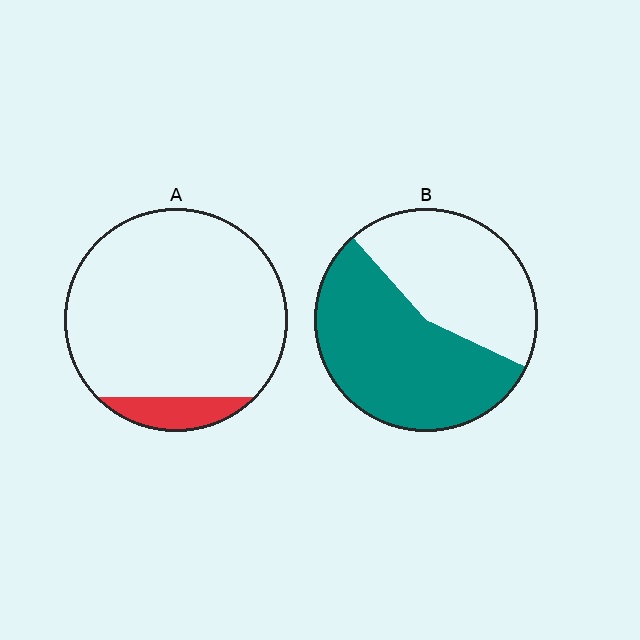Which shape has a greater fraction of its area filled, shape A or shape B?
Shape B.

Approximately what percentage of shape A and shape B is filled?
A is approximately 10% and B is approximately 55%.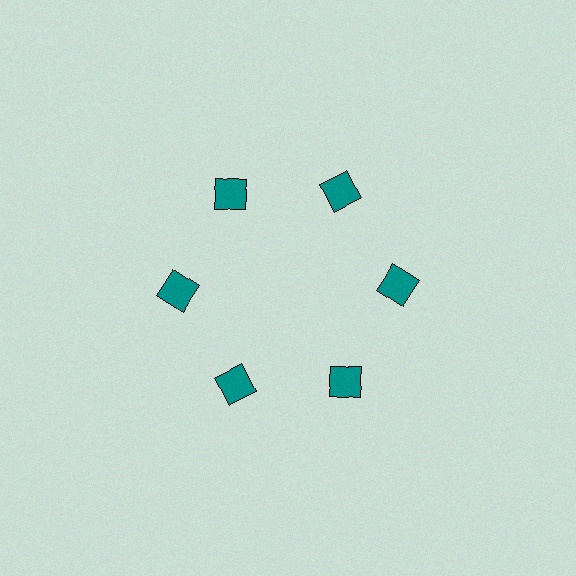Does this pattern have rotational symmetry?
Yes, this pattern has 6-fold rotational symmetry. It looks the same after rotating 60 degrees around the center.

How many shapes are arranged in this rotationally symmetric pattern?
There are 6 shapes, arranged in 6 groups of 1.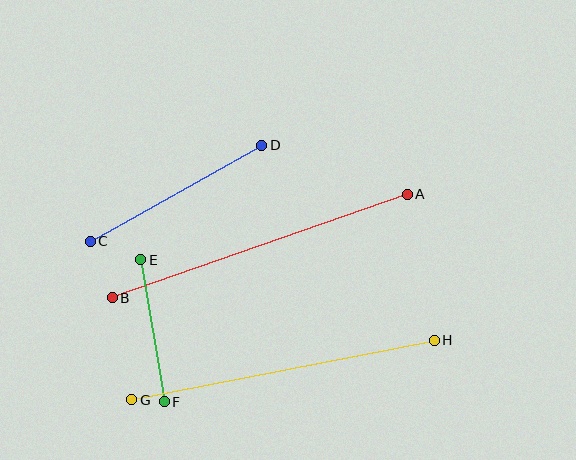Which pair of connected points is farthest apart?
Points A and B are farthest apart.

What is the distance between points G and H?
The distance is approximately 308 pixels.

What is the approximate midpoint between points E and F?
The midpoint is at approximately (152, 331) pixels.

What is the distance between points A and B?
The distance is approximately 313 pixels.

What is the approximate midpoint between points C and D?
The midpoint is at approximately (176, 193) pixels.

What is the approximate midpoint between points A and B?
The midpoint is at approximately (260, 246) pixels.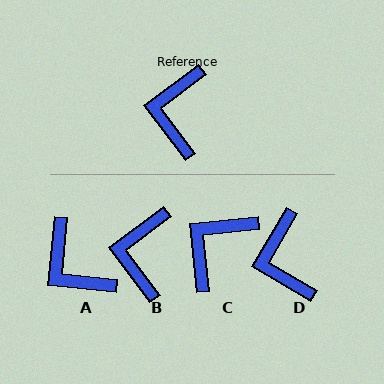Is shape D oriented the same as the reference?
No, it is off by about 23 degrees.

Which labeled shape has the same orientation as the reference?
B.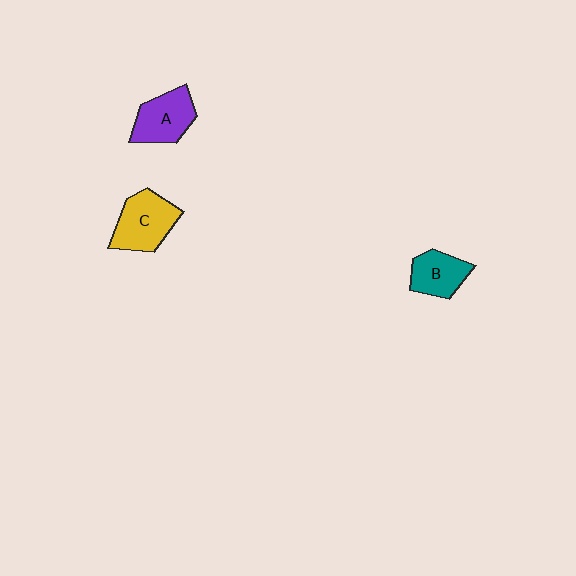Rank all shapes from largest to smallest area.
From largest to smallest: C (yellow), A (purple), B (teal).